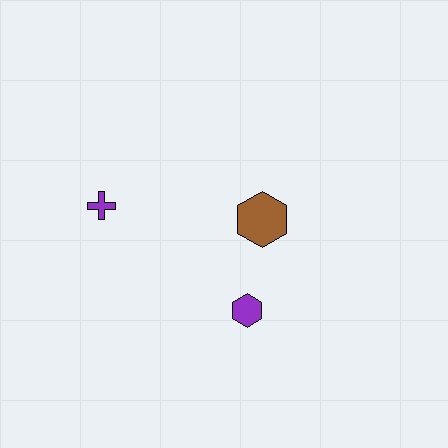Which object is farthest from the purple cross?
The purple hexagon is farthest from the purple cross.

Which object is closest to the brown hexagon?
The purple hexagon is closest to the brown hexagon.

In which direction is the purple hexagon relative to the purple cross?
The purple hexagon is to the right of the purple cross.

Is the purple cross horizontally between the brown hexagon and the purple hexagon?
No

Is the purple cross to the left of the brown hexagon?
Yes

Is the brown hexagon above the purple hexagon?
Yes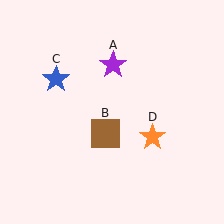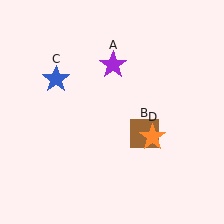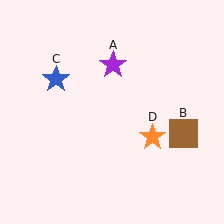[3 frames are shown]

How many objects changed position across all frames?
1 object changed position: brown square (object B).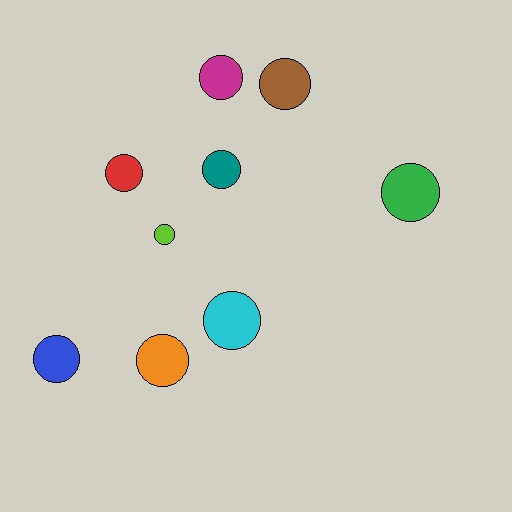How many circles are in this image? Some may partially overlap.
There are 9 circles.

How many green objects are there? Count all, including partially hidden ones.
There is 1 green object.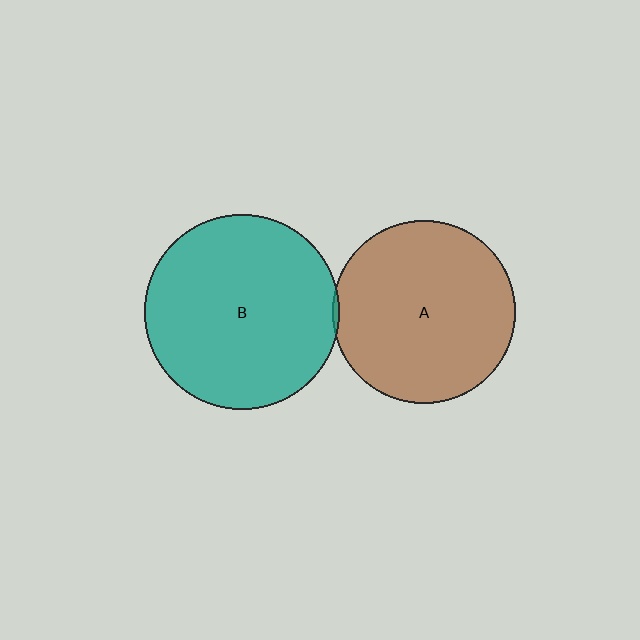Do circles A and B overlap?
Yes.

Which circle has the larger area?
Circle B (teal).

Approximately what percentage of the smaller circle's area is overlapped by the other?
Approximately 5%.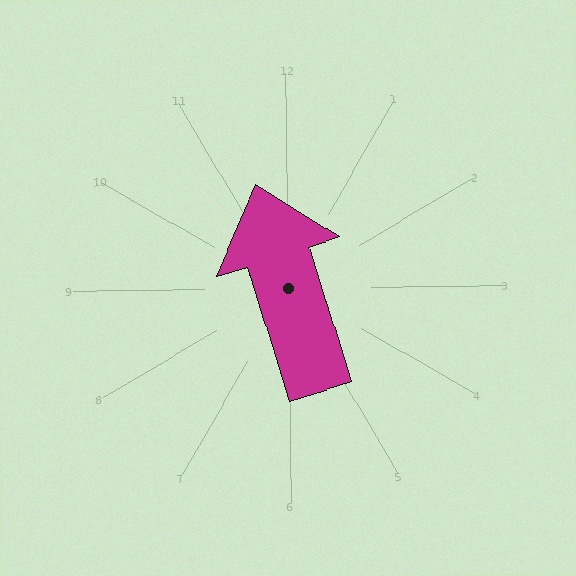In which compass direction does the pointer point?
North.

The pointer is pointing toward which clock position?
Roughly 11 o'clock.